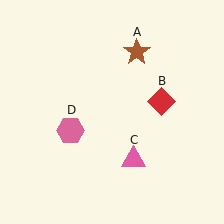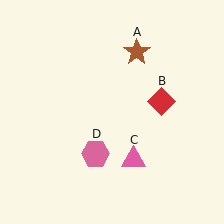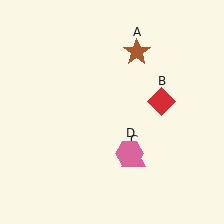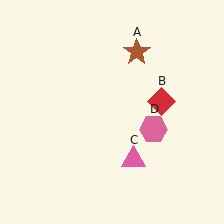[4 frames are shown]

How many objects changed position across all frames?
1 object changed position: pink hexagon (object D).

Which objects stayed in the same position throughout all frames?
Brown star (object A) and red diamond (object B) and pink triangle (object C) remained stationary.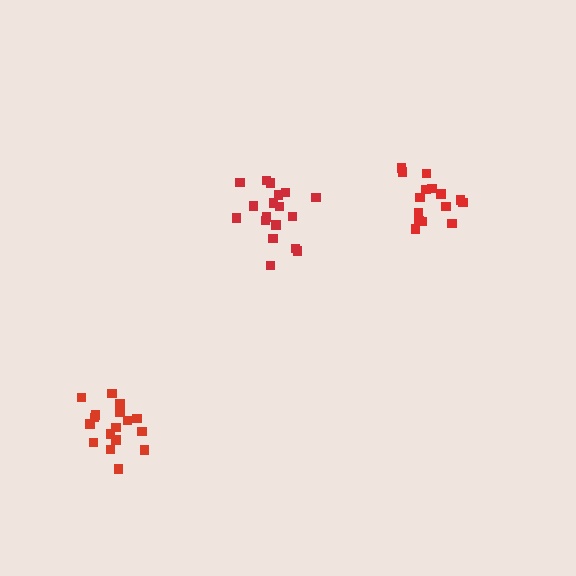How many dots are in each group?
Group 1: 15 dots, Group 2: 17 dots, Group 3: 18 dots (50 total).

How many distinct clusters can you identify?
There are 3 distinct clusters.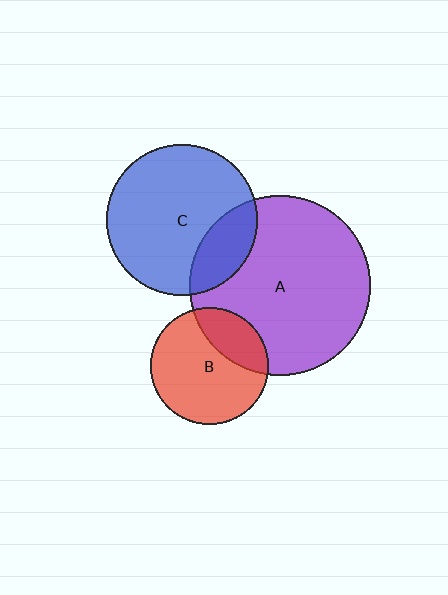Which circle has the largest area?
Circle A (purple).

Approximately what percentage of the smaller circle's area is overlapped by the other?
Approximately 25%.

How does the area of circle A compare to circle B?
Approximately 2.3 times.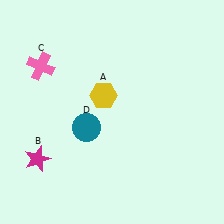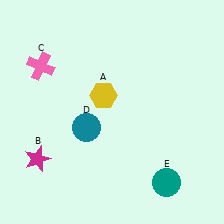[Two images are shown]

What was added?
A teal circle (E) was added in Image 2.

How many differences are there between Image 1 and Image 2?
There is 1 difference between the two images.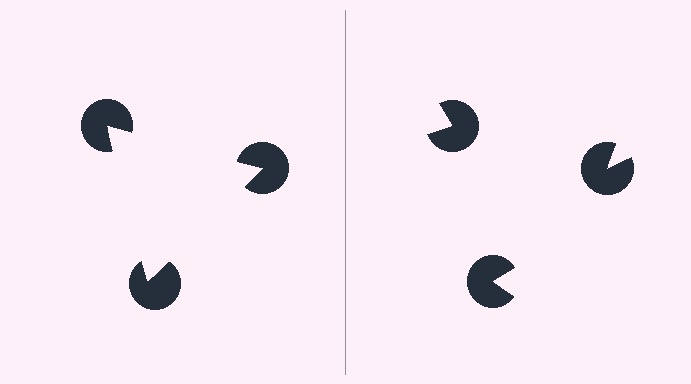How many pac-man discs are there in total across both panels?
6 — 3 on each side.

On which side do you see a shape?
An illusory triangle appears on the left side. On the right side the wedge cuts are rotated, so no coherent shape forms.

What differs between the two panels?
The pac-man discs are positioned identically on both sides; only the wedge orientations differ. On the left they align to a triangle; on the right they are misaligned.